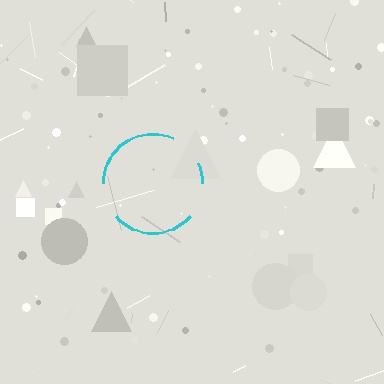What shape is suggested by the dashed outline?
The dashed outline suggests a circle.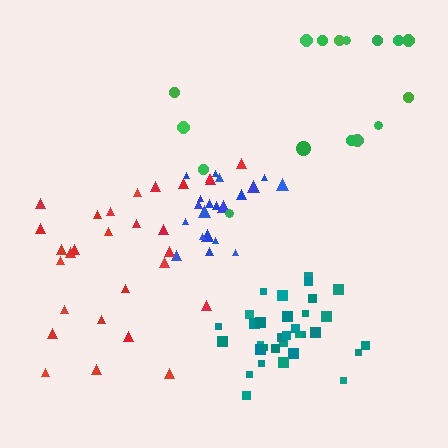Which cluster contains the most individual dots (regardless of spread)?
Teal (33).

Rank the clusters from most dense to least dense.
teal, blue, red, green.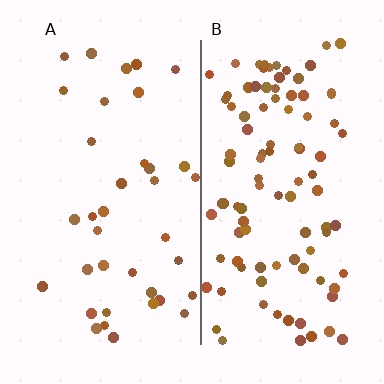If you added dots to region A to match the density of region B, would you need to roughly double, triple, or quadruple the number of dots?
Approximately triple.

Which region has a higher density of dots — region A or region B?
B (the right).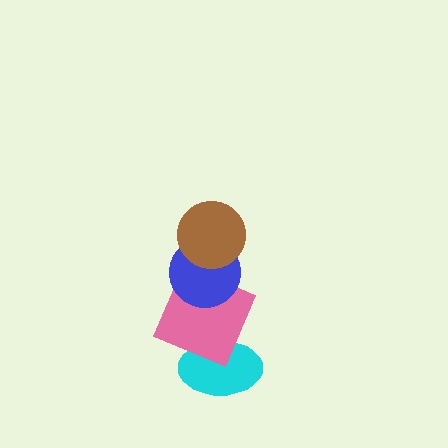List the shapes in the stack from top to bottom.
From top to bottom: the brown circle, the blue circle, the pink square, the cyan ellipse.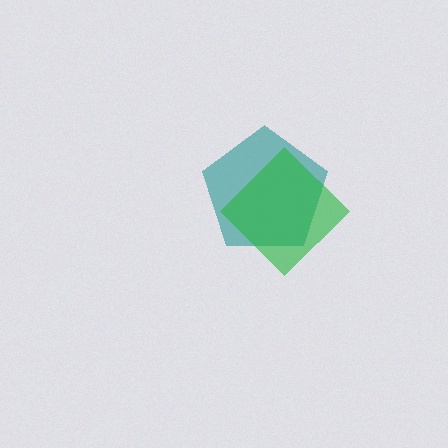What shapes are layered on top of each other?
The layered shapes are: a teal pentagon, a green diamond.